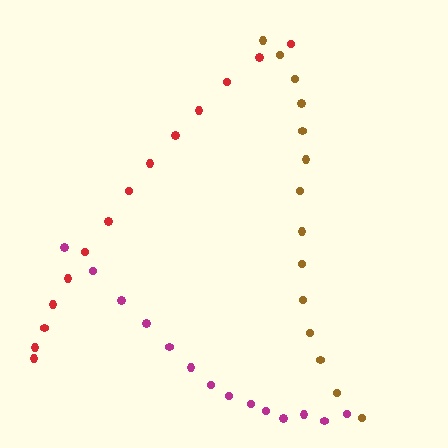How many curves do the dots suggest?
There are 3 distinct paths.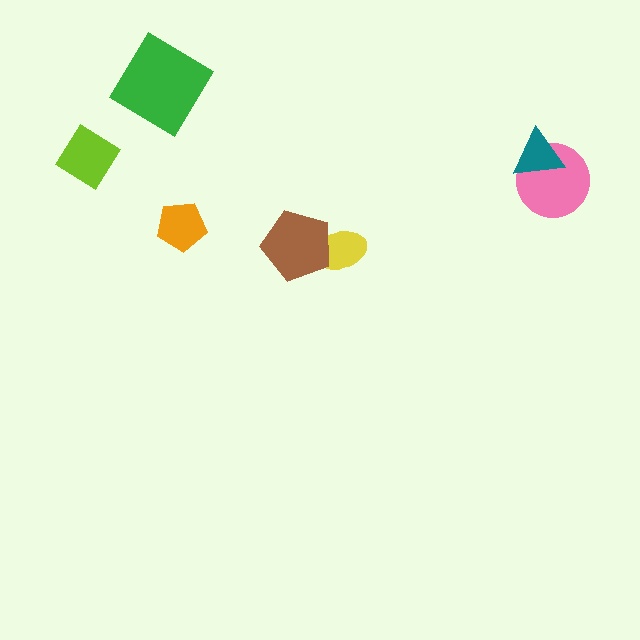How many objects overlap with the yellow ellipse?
1 object overlaps with the yellow ellipse.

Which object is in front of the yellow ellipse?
The brown pentagon is in front of the yellow ellipse.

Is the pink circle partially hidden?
Yes, it is partially covered by another shape.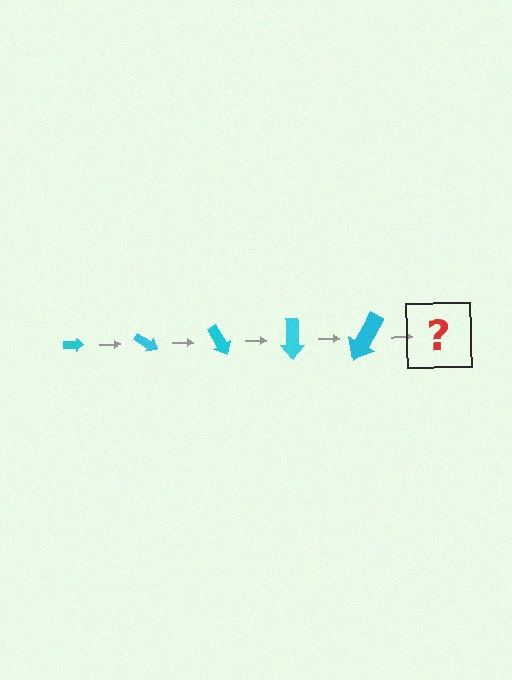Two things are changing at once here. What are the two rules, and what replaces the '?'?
The two rules are that the arrow grows larger each step and it rotates 30 degrees each step. The '?' should be an arrow, larger than the previous one and rotated 150 degrees from the start.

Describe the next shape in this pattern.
It should be an arrow, larger than the previous one and rotated 150 degrees from the start.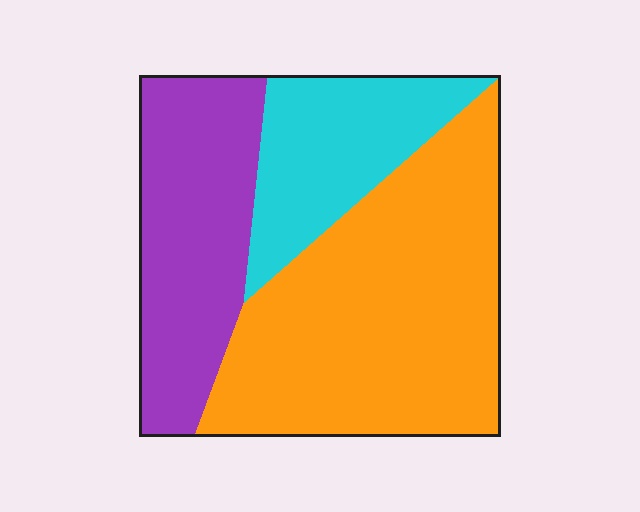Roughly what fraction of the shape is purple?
Purple takes up about one quarter (1/4) of the shape.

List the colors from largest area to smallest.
From largest to smallest: orange, purple, cyan.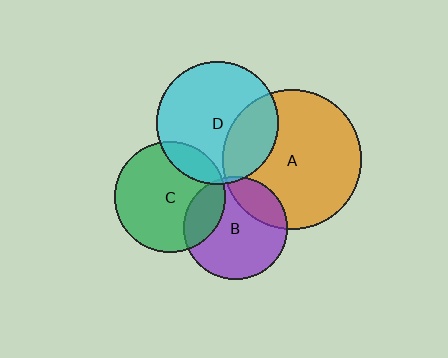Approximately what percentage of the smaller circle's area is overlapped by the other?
Approximately 15%.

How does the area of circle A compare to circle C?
Approximately 1.6 times.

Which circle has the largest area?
Circle A (orange).